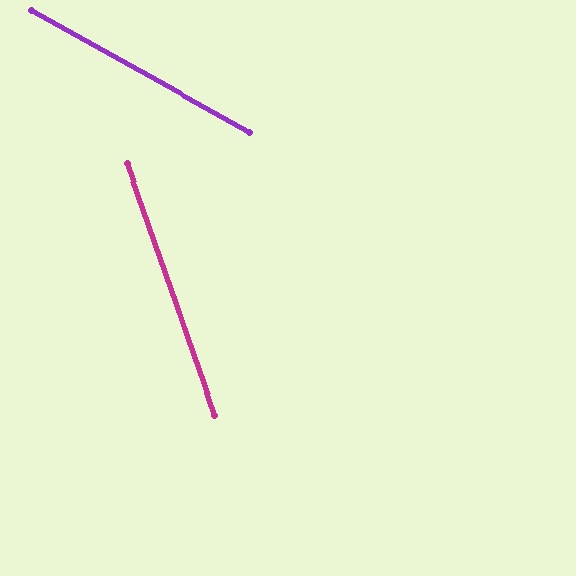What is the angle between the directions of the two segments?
Approximately 41 degrees.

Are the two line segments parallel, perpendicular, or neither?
Neither parallel nor perpendicular — they differ by about 41°.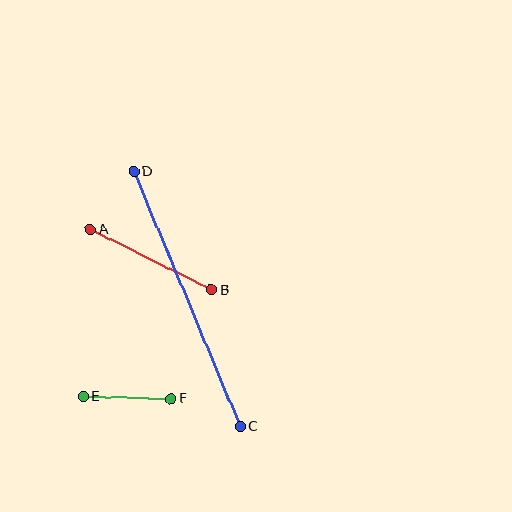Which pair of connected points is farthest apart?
Points C and D are farthest apart.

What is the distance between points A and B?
The distance is approximately 135 pixels.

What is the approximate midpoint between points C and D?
The midpoint is at approximately (187, 299) pixels.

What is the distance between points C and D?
The distance is approximately 276 pixels.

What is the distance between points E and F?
The distance is approximately 87 pixels.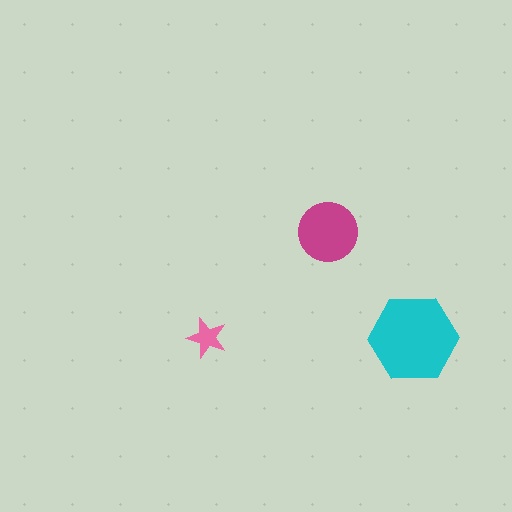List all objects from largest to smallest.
The cyan hexagon, the magenta circle, the pink star.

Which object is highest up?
The magenta circle is topmost.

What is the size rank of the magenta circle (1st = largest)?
2nd.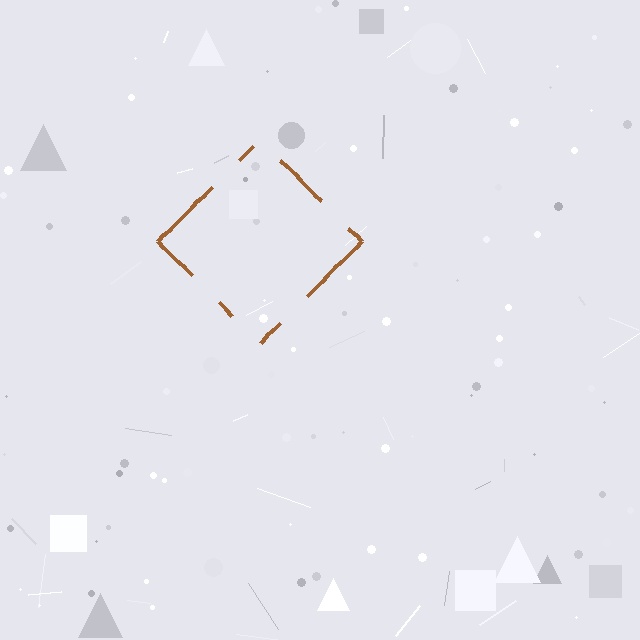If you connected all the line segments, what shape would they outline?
They would outline a diamond.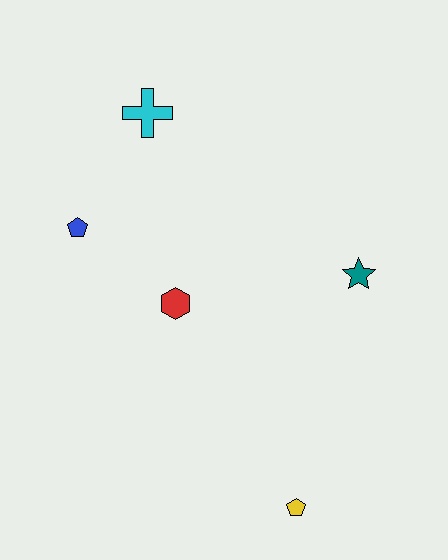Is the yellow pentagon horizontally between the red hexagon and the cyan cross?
No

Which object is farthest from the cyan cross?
The yellow pentagon is farthest from the cyan cross.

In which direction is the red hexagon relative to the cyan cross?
The red hexagon is below the cyan cross.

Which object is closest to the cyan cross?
The blue pentagon is closest to the cyan cross.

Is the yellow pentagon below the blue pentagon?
Yes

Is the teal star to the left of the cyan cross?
No